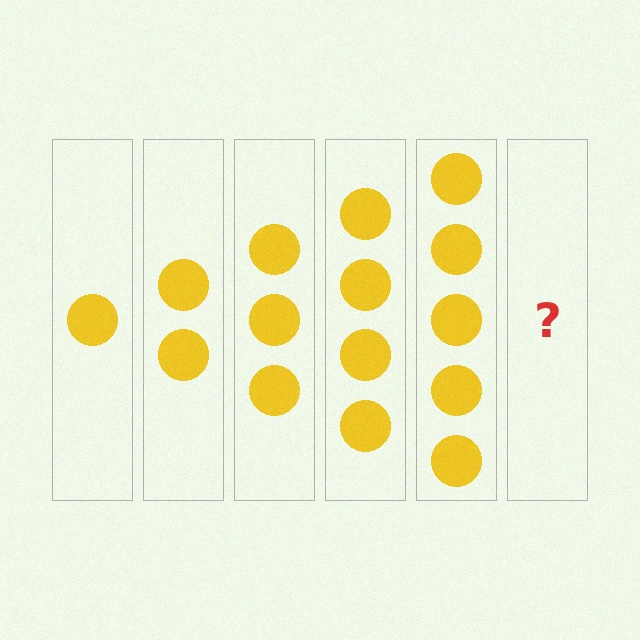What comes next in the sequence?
The next element should be 6 circles.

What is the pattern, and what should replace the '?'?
The pattern is that each step adds one more circle. The '?' should be 6 circles.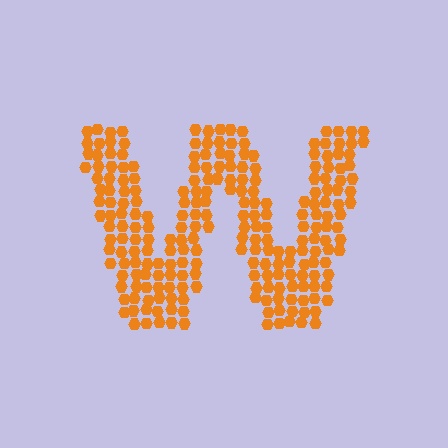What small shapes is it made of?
It is made of small hexagons.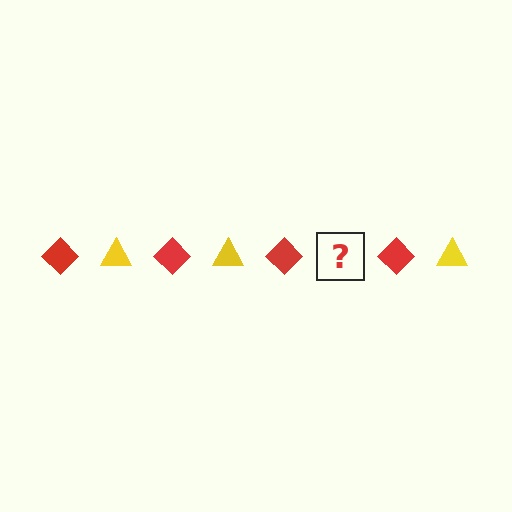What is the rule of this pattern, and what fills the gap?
The rule is that the pattern alternates between red diamond and yellow triangle. The gap should be filled with a yellow triangle.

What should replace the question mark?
The question mark should be replaced with a yellow triangle.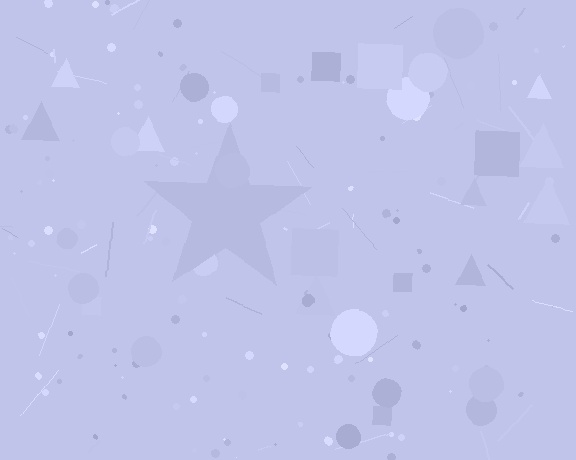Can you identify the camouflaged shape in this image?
The camouflaged shape is a star.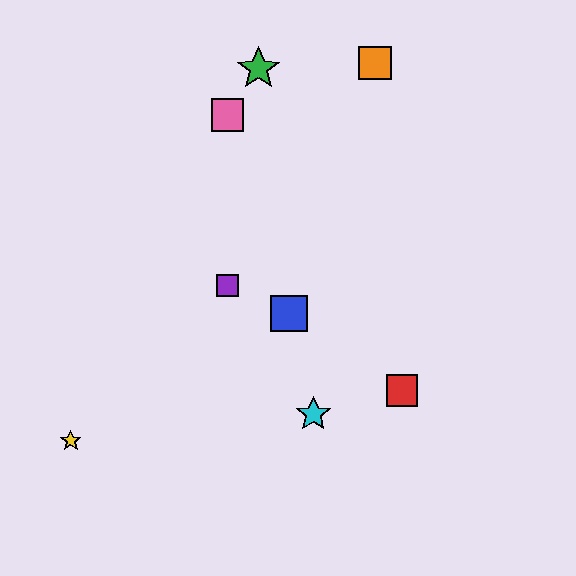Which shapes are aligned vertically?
The purple square, the pink square are aligned vertically.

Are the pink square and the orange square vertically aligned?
No, the pink square is at x≈228 and the orange square is at x≈375.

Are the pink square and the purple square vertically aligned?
Yes, both are at x≈228.